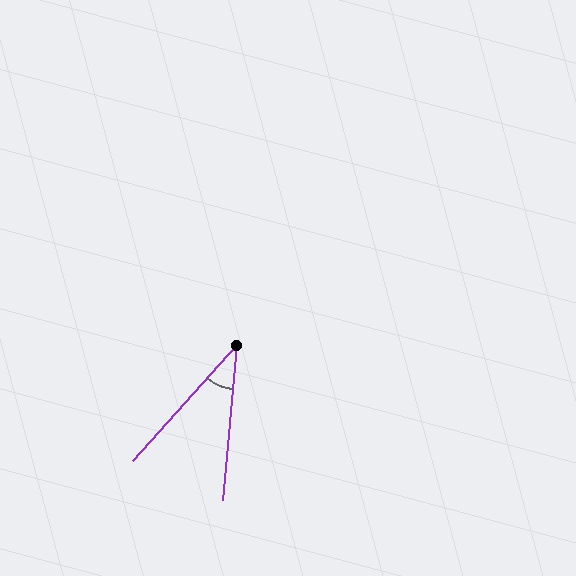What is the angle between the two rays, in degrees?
Approximately 37 degrees.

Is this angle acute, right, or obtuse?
It is acute.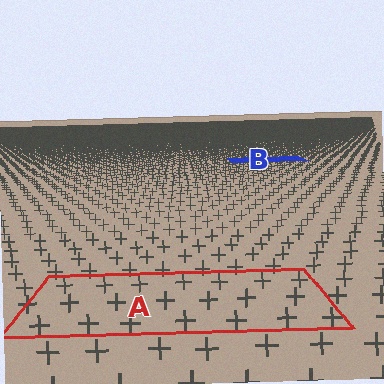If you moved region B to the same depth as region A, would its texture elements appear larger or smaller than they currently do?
They would appear larger. At a closer depth, the same texture elements are projected at a bigger on-screen size.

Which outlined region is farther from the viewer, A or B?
Region B is farther from the viewer — the texture elements inside it appear smaller and more densely packed.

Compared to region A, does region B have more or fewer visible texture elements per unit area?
Region B has more texture elements per unit area — they are packed more densely because it is farther away.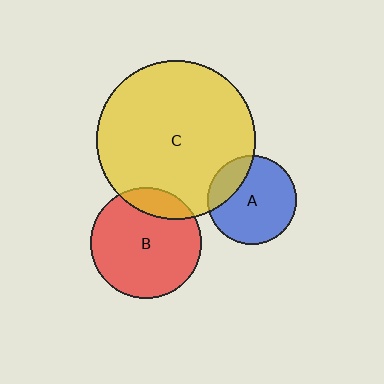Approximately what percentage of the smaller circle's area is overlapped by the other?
Approximately 15%.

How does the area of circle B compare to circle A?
Approximately 1.6 times.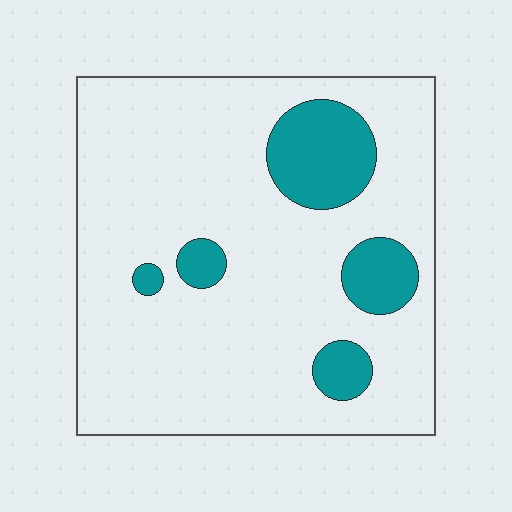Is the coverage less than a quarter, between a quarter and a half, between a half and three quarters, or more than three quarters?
Less than a quarter.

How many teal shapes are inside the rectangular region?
5.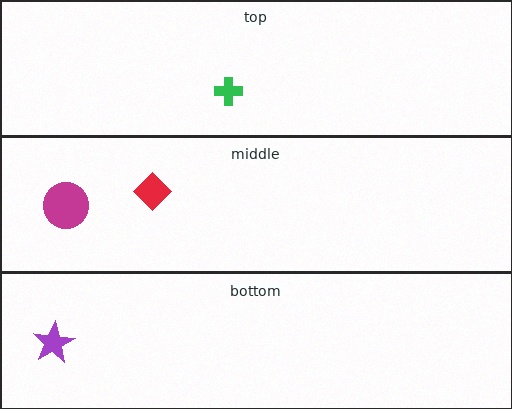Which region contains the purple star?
The bottom region.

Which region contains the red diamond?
The middle region.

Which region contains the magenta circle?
The middle region.